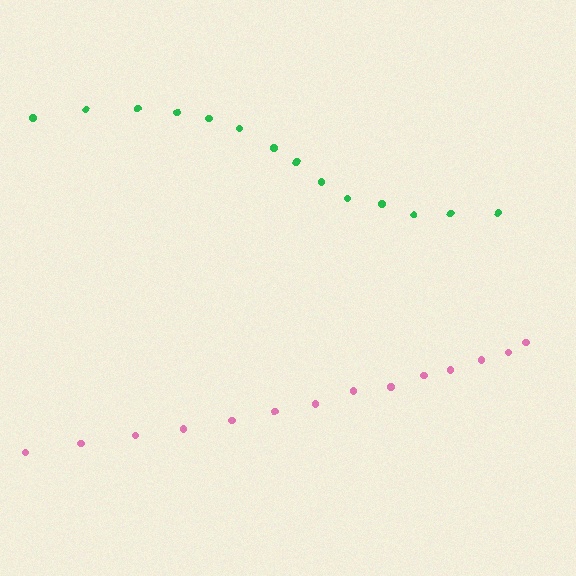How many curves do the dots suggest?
There are 2 distinct paths.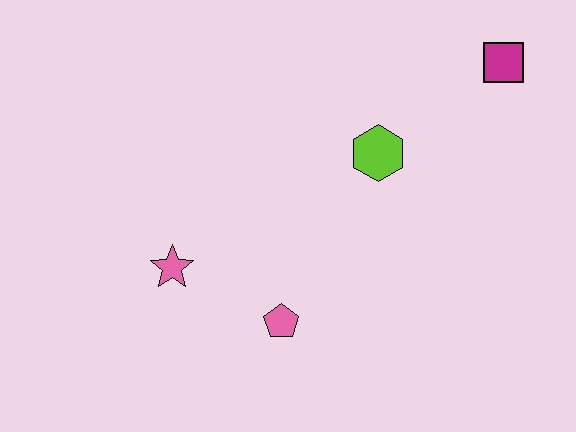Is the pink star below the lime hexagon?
Yes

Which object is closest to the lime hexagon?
The magenta square is closest to the lime hexagon.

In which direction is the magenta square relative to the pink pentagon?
The magenta square is above the pink pentagon.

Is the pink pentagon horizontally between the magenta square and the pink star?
Yes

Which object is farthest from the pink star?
The magenta square is farthest from the pink star.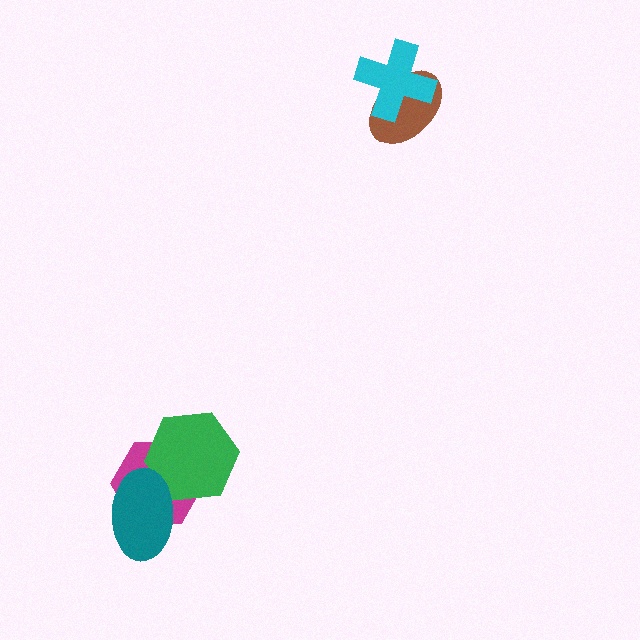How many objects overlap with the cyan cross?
1 object overlaps with the cyan cross.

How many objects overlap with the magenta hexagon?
2 objects overlap with the magenta hexagon.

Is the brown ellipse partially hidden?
Yes, it is partially covered by another shape.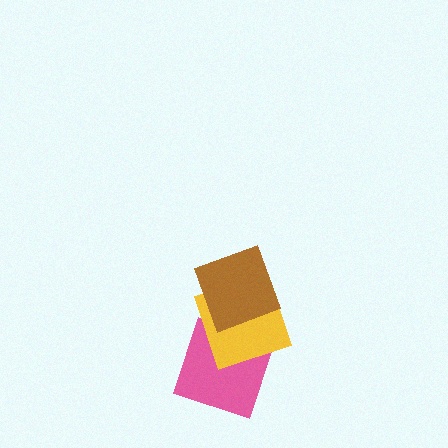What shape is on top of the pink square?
The yellow square is on top of the pink square.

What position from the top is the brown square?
The brown square is 1st from the top.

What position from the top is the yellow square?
The yellow square is 2nd from the top.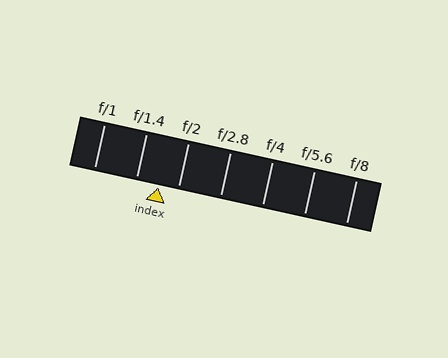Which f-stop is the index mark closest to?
The index mark is closest to f/2.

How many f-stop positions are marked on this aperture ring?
There are 7 f-stop positions marked.